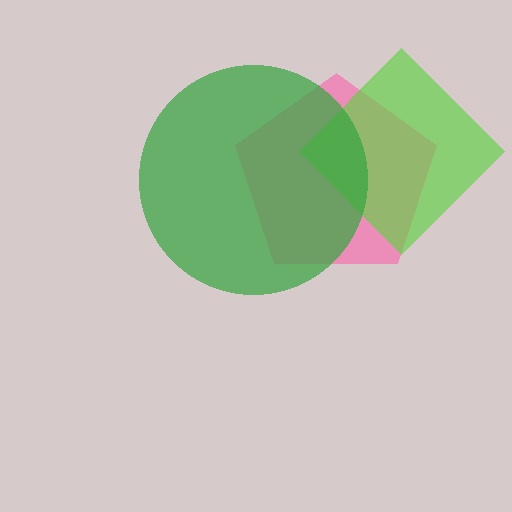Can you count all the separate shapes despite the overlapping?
Yes, there are 3 separate shapes.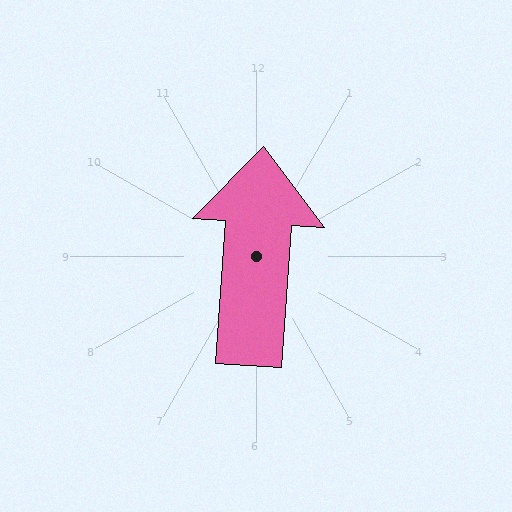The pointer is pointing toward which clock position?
Roughly 12 o'clock.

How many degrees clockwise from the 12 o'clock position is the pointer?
Approximately 4 degrees.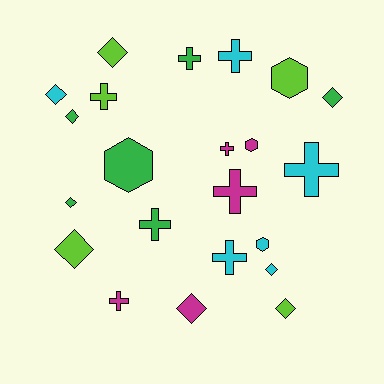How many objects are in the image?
There are 22 objects.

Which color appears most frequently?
Green, with 6 objects.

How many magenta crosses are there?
There are 3 magenta crosses.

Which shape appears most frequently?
Diamond, with 9 objects.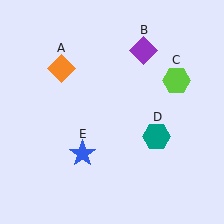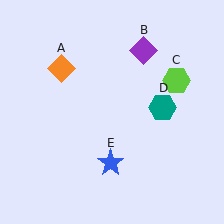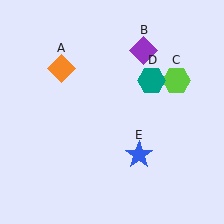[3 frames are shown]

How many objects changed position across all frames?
2 objects changed position: teal hexagon (object D), blue star (object E).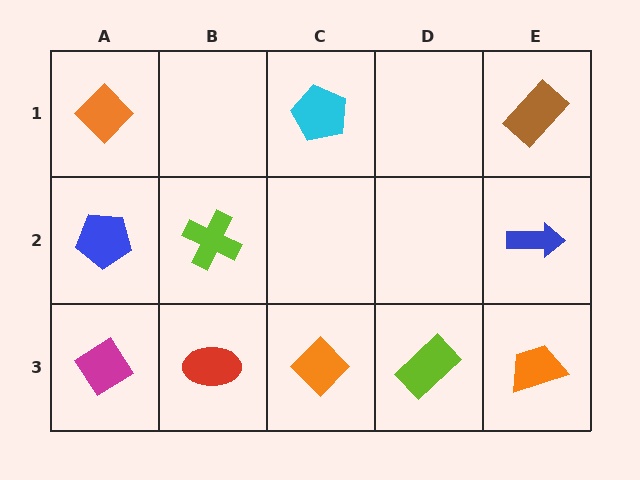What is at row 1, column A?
An orange diamond.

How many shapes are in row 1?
3 shapes.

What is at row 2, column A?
A blue pentagon.